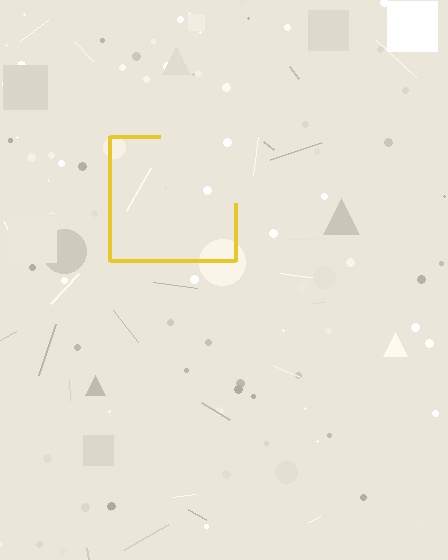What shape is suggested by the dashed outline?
The dashed outline suggests a square.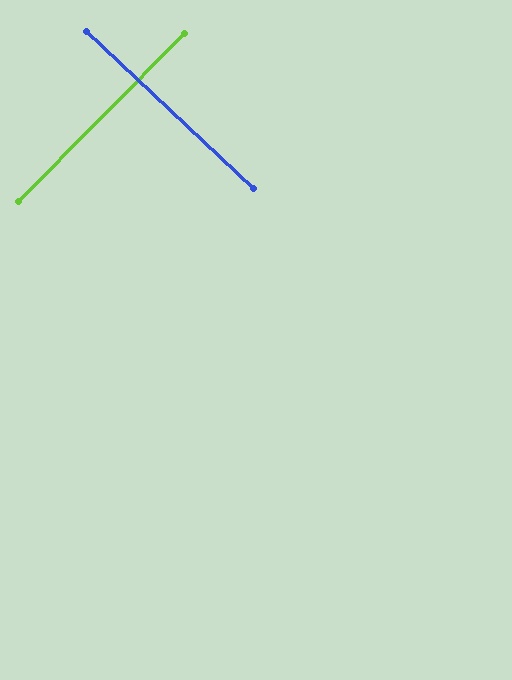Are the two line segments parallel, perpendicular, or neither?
Perpendicular — they meet at approximately 88°.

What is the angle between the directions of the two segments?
Approximately 88 degrees.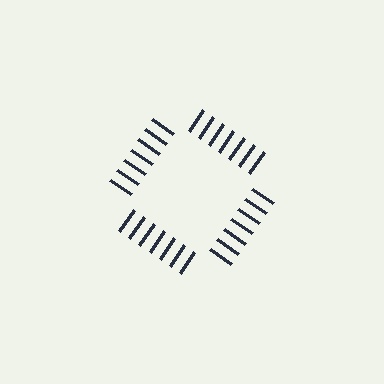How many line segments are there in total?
28 — 7 along each of the 4 edges.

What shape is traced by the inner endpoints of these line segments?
An illusory square — the line segments terminate on its edges but no continuous stroke is drawn.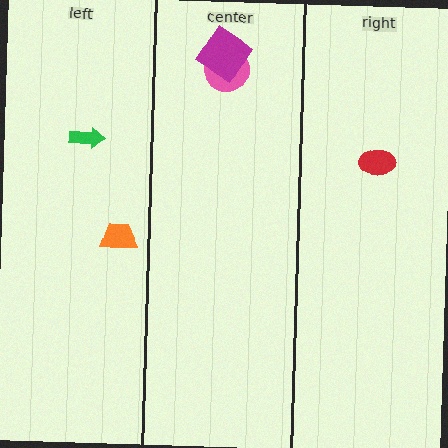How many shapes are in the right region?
1.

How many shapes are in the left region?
2.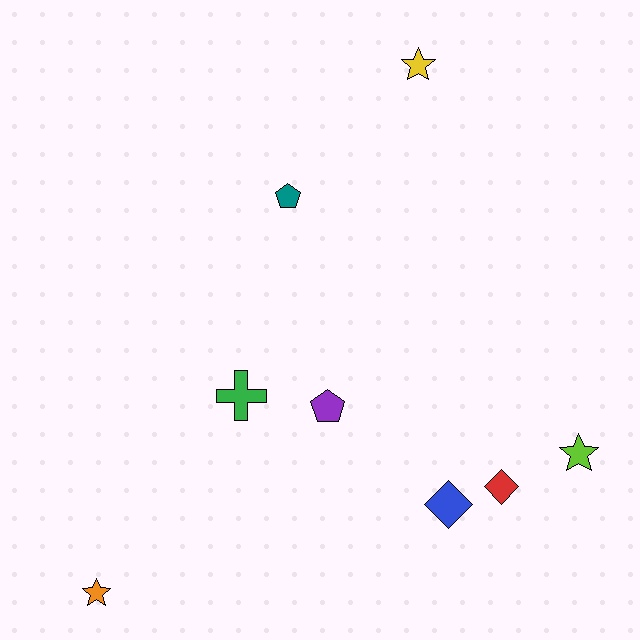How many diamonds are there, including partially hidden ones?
There are 2 diamonds.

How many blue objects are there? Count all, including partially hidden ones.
There is 1 blue object.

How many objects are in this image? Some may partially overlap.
There are 8 objects.